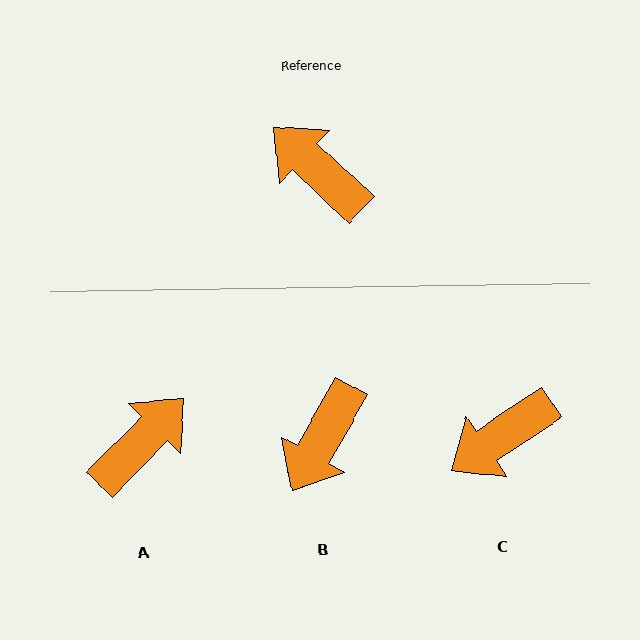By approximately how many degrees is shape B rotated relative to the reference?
Approximately 104 degrees counter-clockwise.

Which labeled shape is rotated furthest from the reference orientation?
B, about 104 degrees away.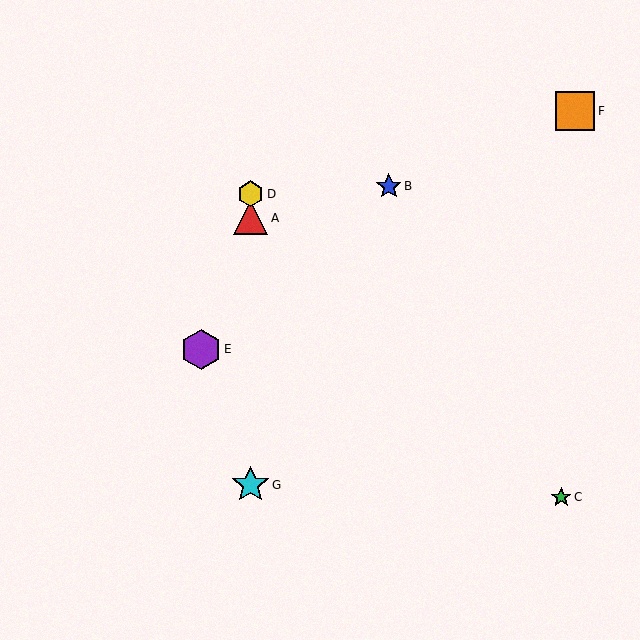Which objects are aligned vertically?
Objects A, D, G are aligned vertically.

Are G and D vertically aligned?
Yes, both are at x≈251.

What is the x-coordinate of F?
Object F is at x≈575.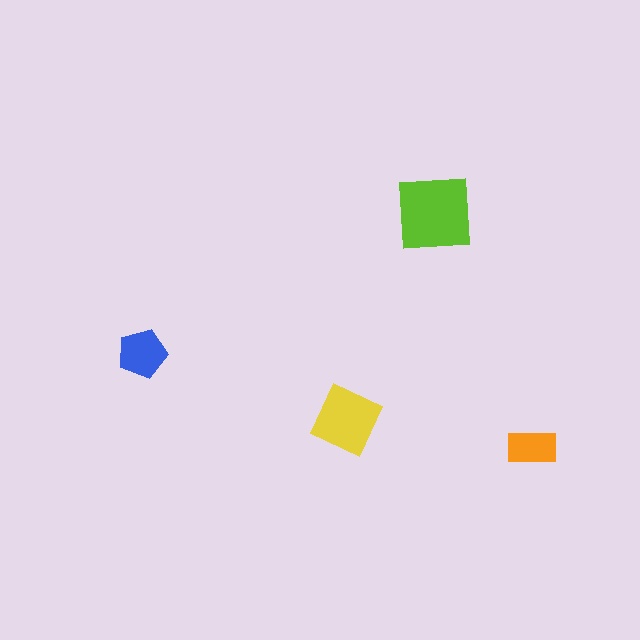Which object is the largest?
The lime square.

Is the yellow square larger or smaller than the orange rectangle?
Larger.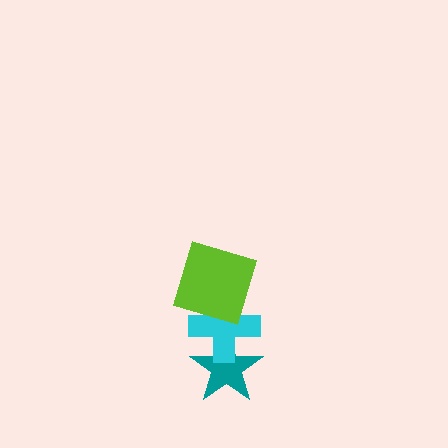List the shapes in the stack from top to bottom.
From top to bottom: the lime square, the cyan cross, the teal star.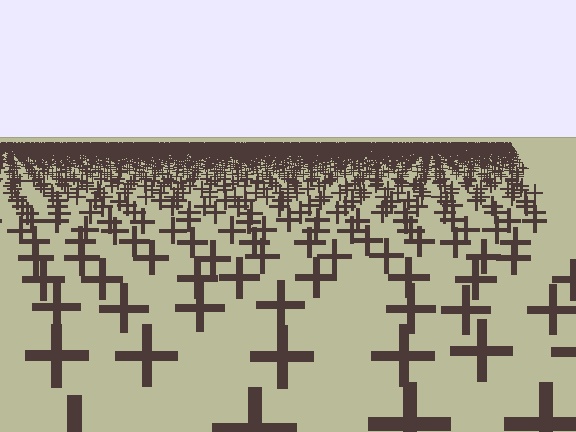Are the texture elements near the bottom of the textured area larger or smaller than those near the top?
Larger. Near the bottom, elements are closer to the viewer and appear at a bigger on-screen size.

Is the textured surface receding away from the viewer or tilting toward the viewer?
The surface is receding away from the viewer. Texture elements get smaller and denser toward the top.